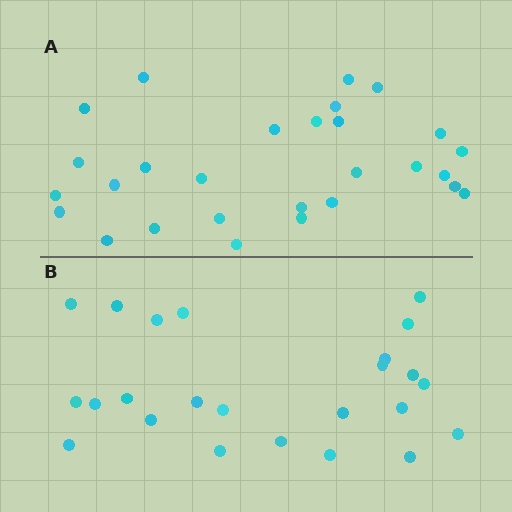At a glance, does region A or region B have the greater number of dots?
Region A (the top region) has more dots.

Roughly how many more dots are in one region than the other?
Region A has about 4 more dots than region B.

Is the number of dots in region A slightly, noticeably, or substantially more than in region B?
Region A has only slightly more — the two regions are fairly close. The ratio is roughly 1.2 to 1.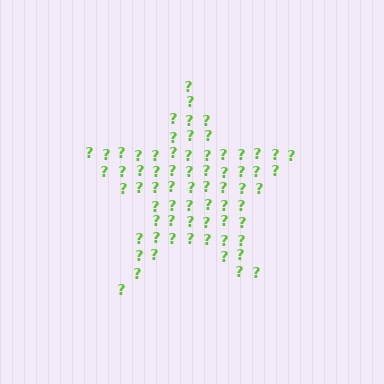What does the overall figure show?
The overall figure shows a star.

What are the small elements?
The small elements are question marks.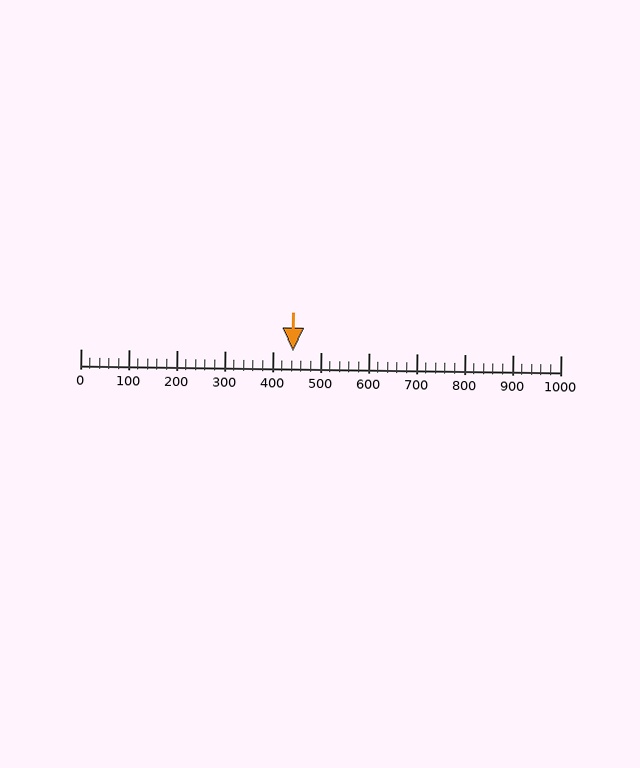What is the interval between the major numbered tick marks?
The major tick marks are spaced 100 units apart.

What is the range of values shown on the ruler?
The ruler shows values from 0 to 1000.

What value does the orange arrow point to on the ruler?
The orange arrow points to approximately 442.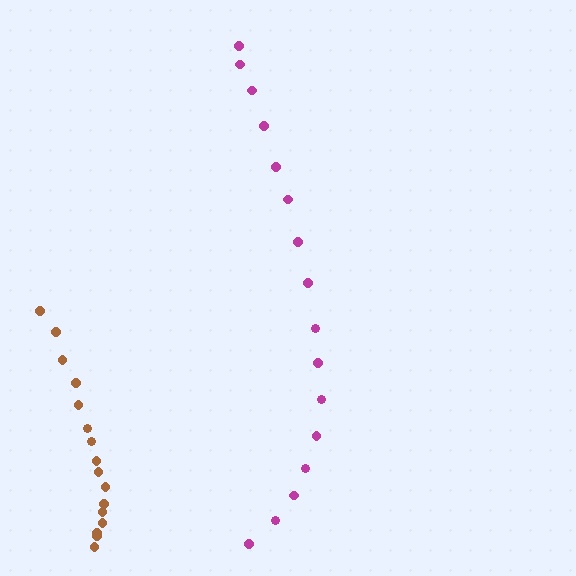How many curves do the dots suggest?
There are 2 distinct paths.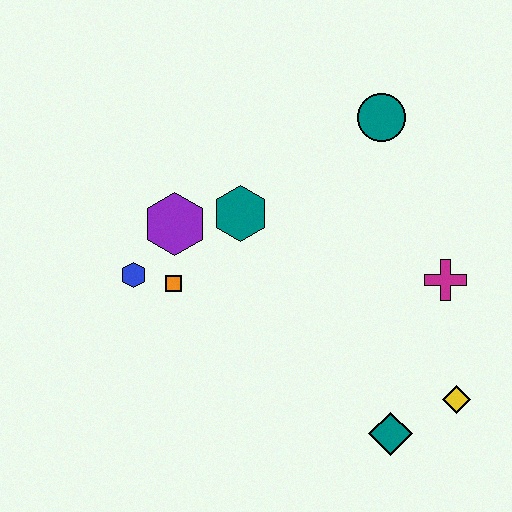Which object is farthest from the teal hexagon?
The yellow diamond is farthest from the teal hexagon.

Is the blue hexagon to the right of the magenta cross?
No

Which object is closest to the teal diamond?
The yellow diamond is closest to the teal diamond.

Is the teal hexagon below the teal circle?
Yes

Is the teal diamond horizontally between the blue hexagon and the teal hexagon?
No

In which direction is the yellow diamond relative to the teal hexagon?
The yellow diamond is to the right of the teal hexagon.